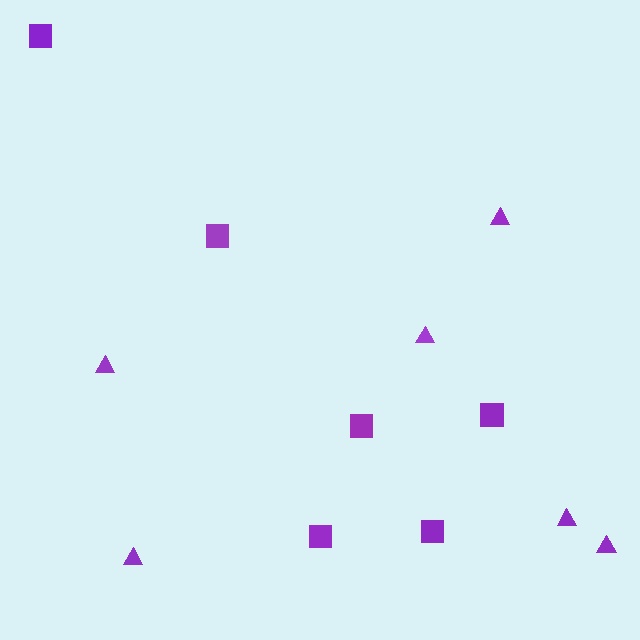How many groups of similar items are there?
There are 2 groups: one group of triangles (6) and one group of squares (6).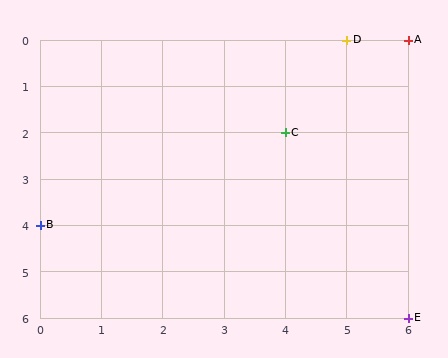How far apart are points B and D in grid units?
Points B and D are 5 columns and 4 rows apart (about 6.4 grid units diagonally).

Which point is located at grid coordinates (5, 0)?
Point D is at (5, 0).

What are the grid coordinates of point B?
Point B is at grid coordinates (0, 4).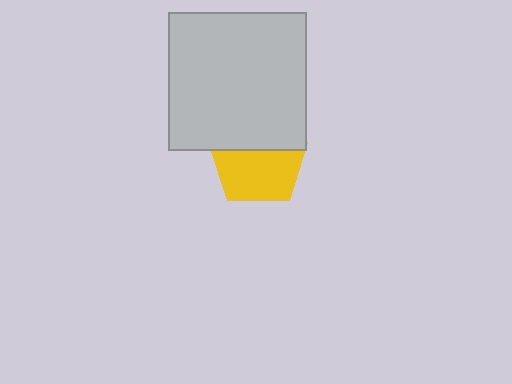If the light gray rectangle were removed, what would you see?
You would see the complete yellow pentagon.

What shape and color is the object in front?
The object in front is a light gray rectangle.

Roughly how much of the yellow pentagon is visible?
About half of it is visible (roughly 59%).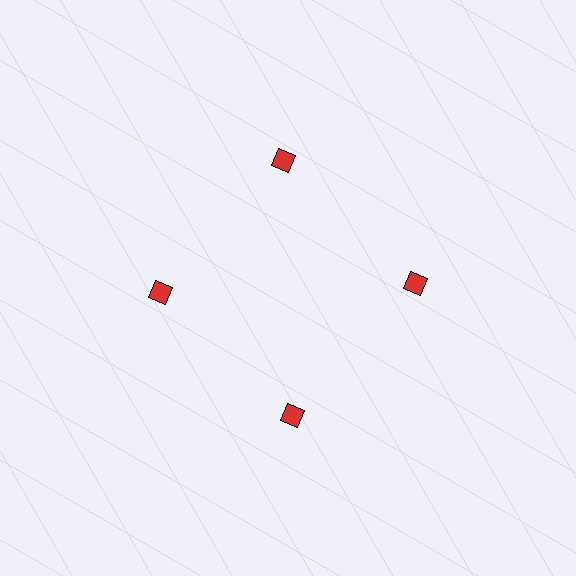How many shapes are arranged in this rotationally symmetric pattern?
There are 4 shapes, arranged in 4 groups of 1.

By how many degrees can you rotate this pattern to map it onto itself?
The pattern maps onto itself every 90 degrees of rotation.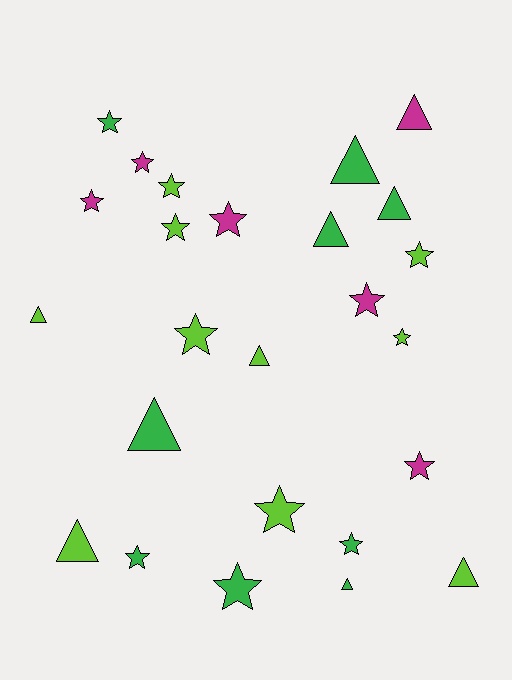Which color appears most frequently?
Lime, with 10 objects.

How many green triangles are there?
There are 5 green triangles.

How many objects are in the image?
There are 25 objects.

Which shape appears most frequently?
Star, with 15 objects.